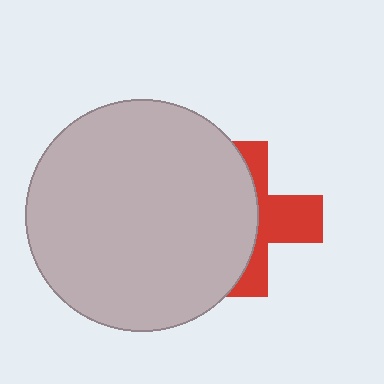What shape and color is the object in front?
The object in front is a light gray circle.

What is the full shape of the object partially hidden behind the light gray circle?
The partially hidden object is a red cross.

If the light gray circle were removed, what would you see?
You would see the complete red cross.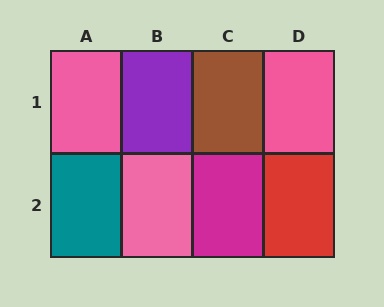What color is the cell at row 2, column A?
Teal.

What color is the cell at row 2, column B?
Pink.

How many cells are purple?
1 cell is purple.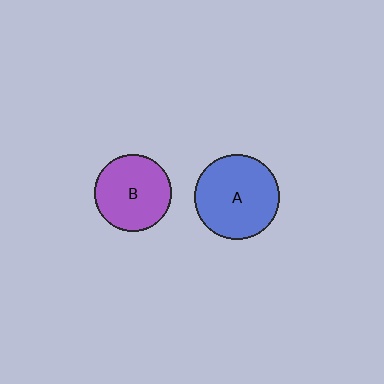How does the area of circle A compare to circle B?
Approximately 1.2 times.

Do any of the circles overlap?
No, none of the circles overlap.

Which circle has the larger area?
Circle A (blue).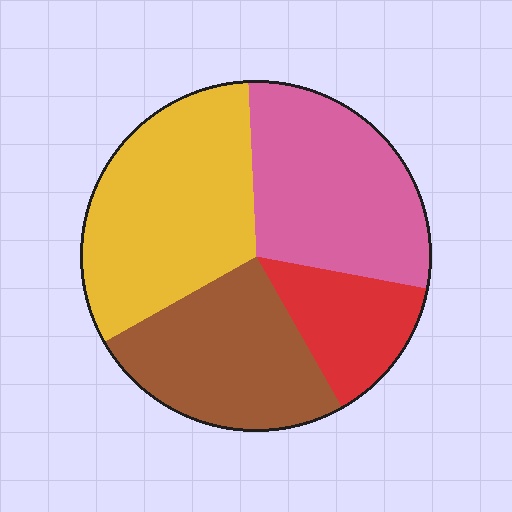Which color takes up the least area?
Red, at roughly 15%.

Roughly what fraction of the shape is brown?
Brown covers 25% of the shape.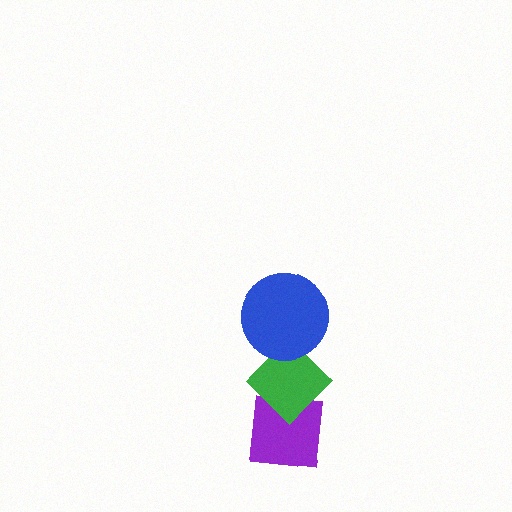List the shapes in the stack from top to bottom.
From top to bottom: the blue circle, the green diamond, the purple square.